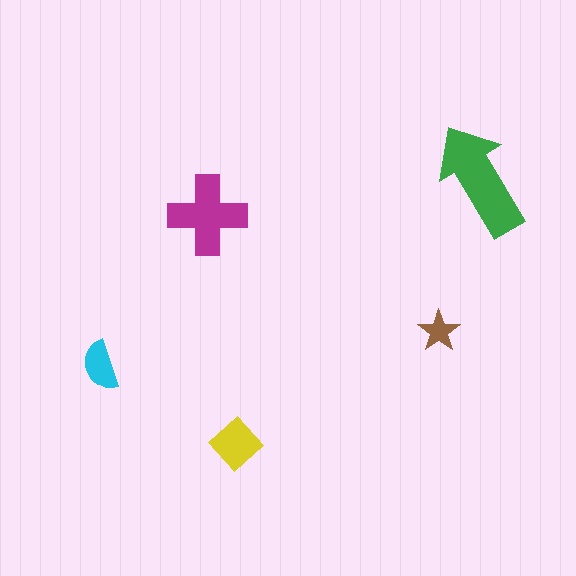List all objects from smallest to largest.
The brown star, the cyan semicircle, the yellow diamond, the magenta cross, the green arrow.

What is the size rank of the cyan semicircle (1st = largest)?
4th.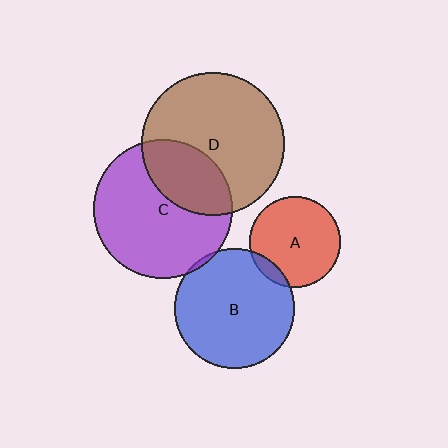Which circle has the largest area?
Circle D (brown).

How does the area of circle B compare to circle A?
Approximately 1.7 times.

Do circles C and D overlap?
Yes.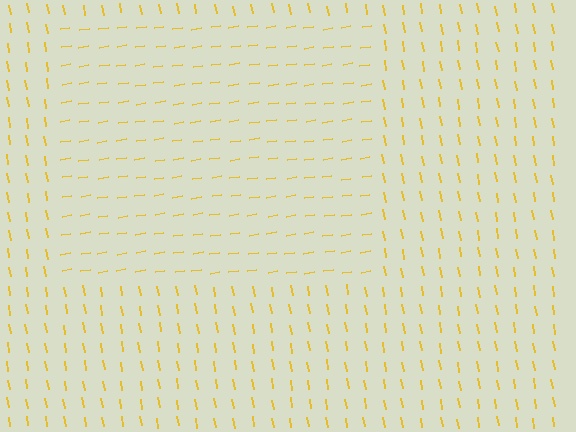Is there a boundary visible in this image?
Yes, there is a texture boundary formed by a change in line orientation.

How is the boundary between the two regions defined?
The boundary is defined purely by a change in line orientation (approximately 89 degrees difference). All lines are the same color and thickness.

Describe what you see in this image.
The image is filled with small yellow line segments. A rectangle region in the image has lines oriented differently from the surrounding lines, creating a visible texture boundary.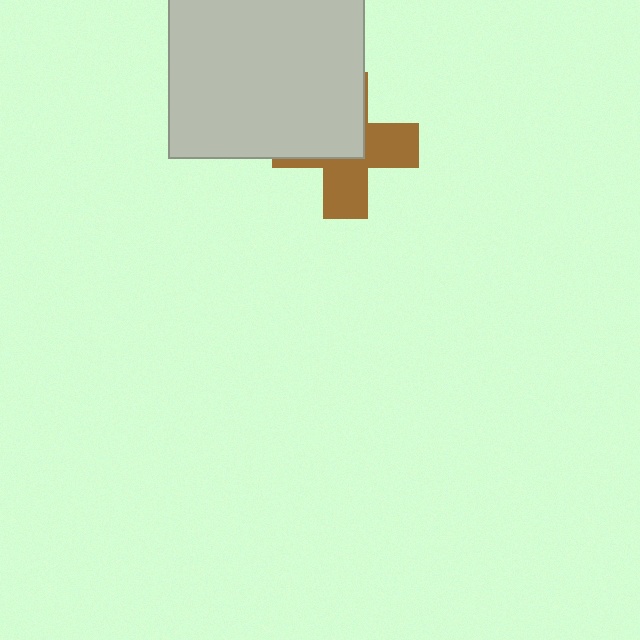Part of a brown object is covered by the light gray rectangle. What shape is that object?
It is a cross.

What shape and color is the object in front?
The object in front is a light gray rectangle.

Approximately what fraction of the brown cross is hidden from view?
Roughly 50% of the brown cross is hidden behind the light gray rectangle.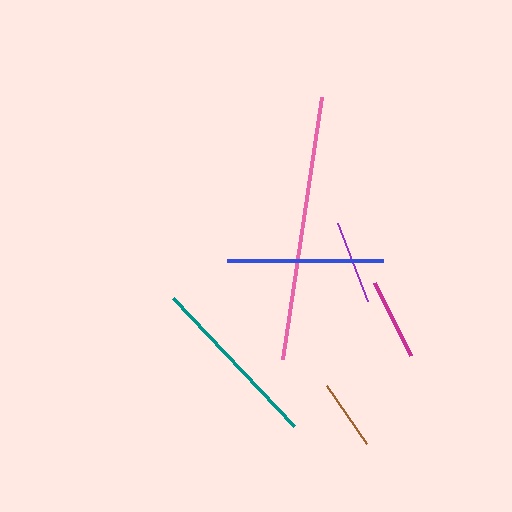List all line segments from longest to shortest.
From longest to shortest: pink, teal, blue, purple, magenta, brown.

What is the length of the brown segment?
The brown segment is approximately 71 pixels long.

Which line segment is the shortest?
The brown line is the shortest at approximately 71 pixels.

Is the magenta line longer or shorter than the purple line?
The purple line is longer than the magenta line.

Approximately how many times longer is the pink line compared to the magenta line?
The pink line is approximately 3.3 times the length of the magenta line.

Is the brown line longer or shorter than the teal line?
The teal line is longer than the brown line.